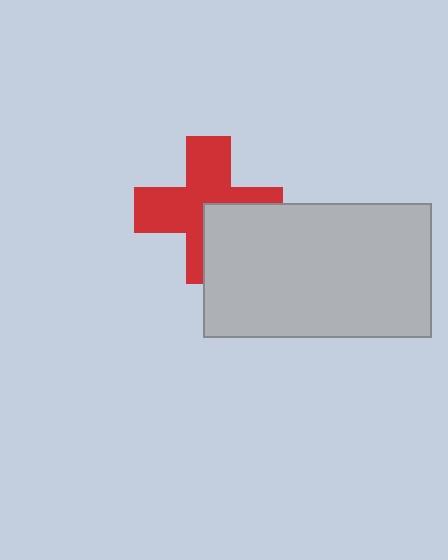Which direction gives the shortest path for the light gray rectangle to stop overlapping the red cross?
Moving toward the lower-right gives the shortest separation.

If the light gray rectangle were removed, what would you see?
You would see the complete red cross.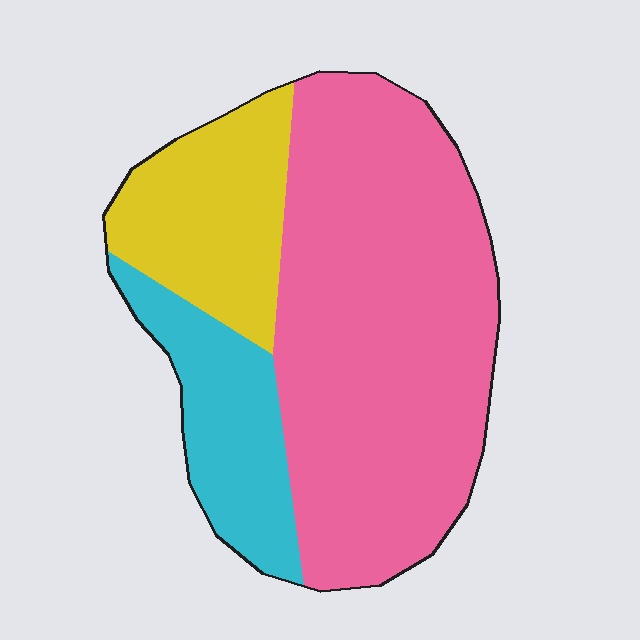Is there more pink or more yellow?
Pink.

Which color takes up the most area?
Pink, at roughly 60%.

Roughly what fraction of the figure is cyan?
Cyan covers about 20% of the figure.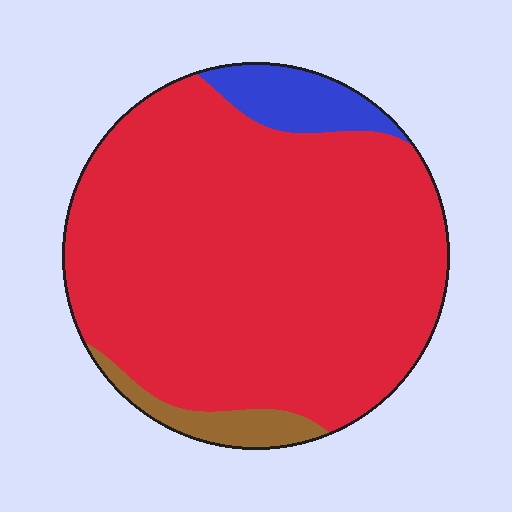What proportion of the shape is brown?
Brown covers around 5% of the shape.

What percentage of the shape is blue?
Blue covers around 10% of the shape.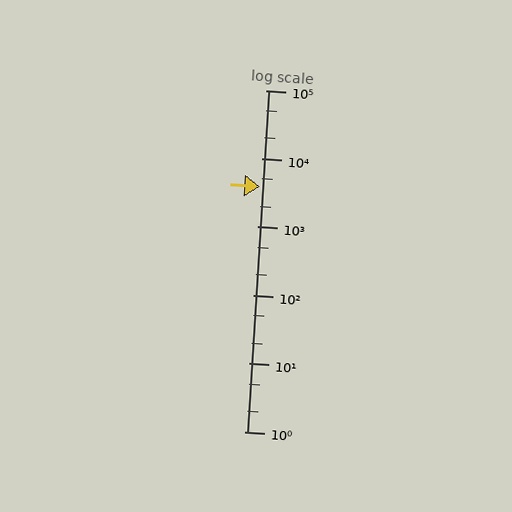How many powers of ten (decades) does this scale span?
The scale spans 5 decades, from 1 to 100000.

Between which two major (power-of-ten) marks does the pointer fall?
The pointer is between 1000 and 10000.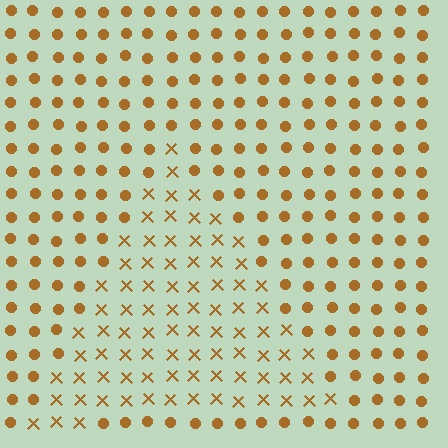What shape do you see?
I see a triangle.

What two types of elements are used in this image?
The image uses X marks inside the triangle region and circles outside it.